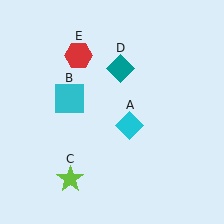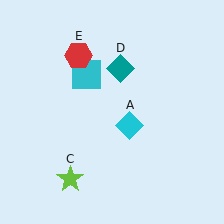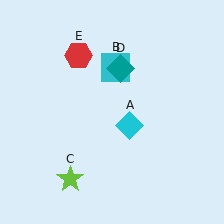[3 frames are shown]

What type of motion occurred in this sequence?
The cyan square (object B) rotated clockwise around the center of the scene.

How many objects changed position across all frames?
1 object changed position: cyan square (object B).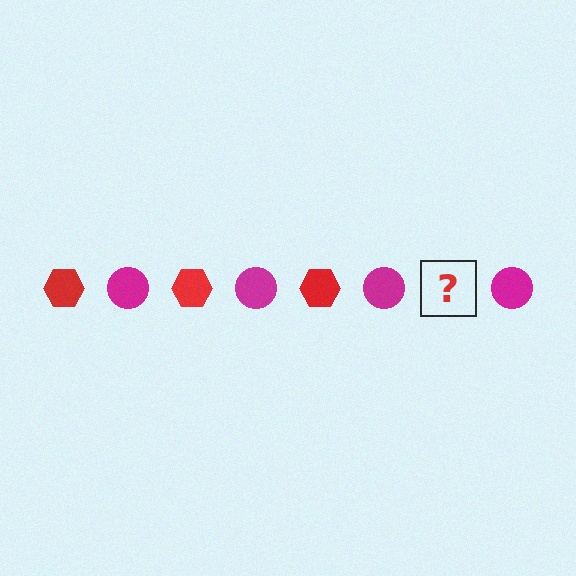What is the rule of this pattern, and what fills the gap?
The rule is that the pattern alternates between red hexagon and magenta circle. The gap should be filled with a red hexagon.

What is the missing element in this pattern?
The missing element is a red hexagon.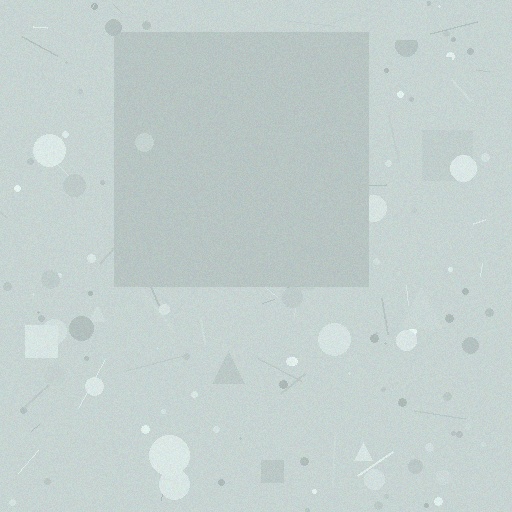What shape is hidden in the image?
A square is hidden in the image.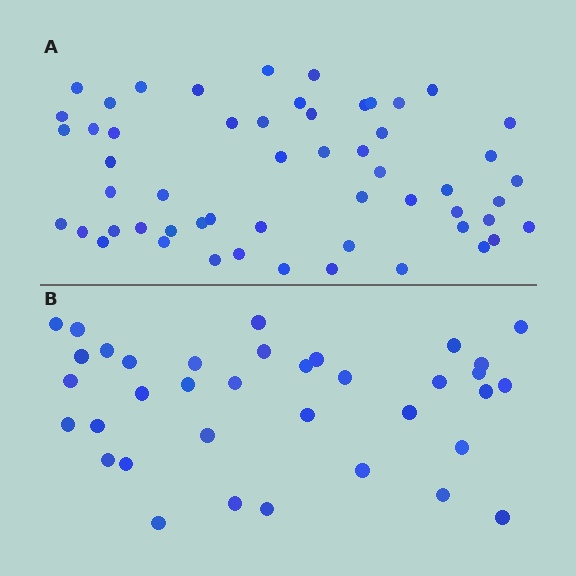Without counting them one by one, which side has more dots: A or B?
Region A (the top region) has more dots.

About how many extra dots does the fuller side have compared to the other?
Region A has approximately 20 more dots than region B.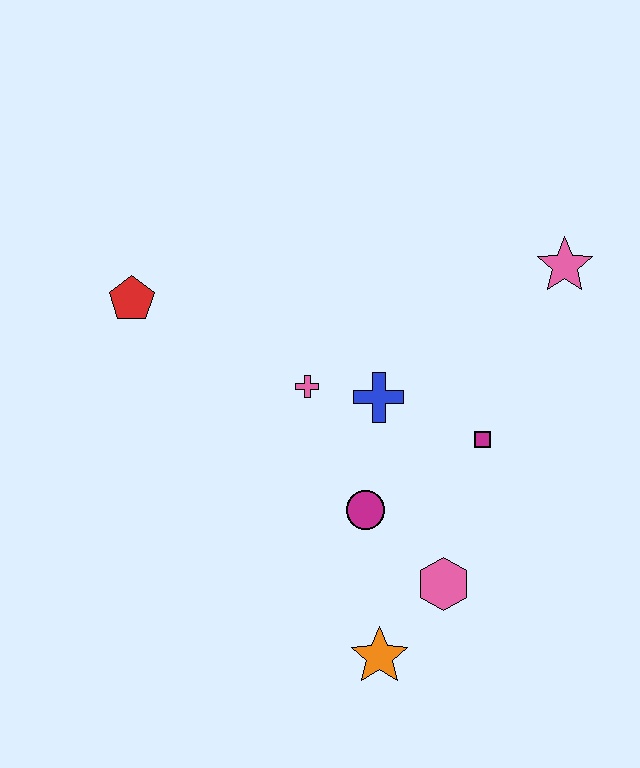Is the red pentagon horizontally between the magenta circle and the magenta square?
No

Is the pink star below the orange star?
No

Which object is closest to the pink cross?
The blue cross is closest to the pink cross.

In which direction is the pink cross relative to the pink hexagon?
The pink cross is above the pink hexagon.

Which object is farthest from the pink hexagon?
The red pentagon is farthest from the pink hexagon.